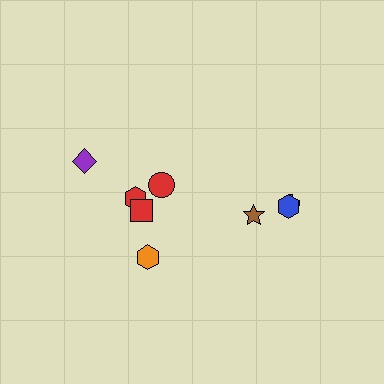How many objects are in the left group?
There are 5 objects.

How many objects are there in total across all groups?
There are 8 objects.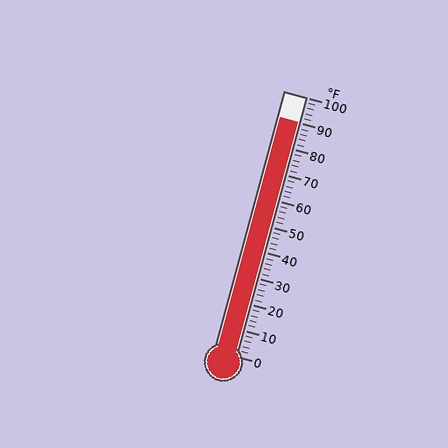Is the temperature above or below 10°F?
The temperature is above 10°F.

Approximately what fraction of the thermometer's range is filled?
The thermometer is filled to approximately 90% of its range.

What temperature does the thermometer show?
The thermometer shows approximately 90°F.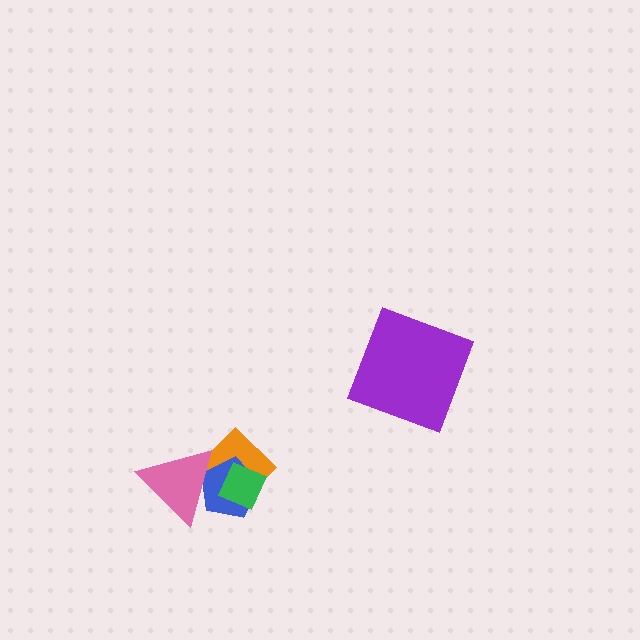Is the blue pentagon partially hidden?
Yes, it is partially covered by another shape.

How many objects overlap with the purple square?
0 objects overlap with the purple square.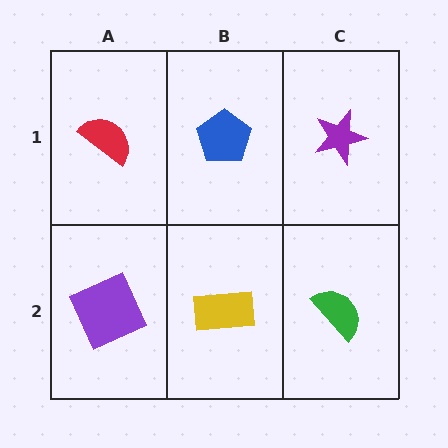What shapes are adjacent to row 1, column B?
A yellow rectangle (row 2, column B), a red semicircle (row 1, column A), a purple star (row 1, column C).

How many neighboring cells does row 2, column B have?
3.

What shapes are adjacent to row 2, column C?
A purple star (row 1, column C), a yellow rectangle (row 2, column B).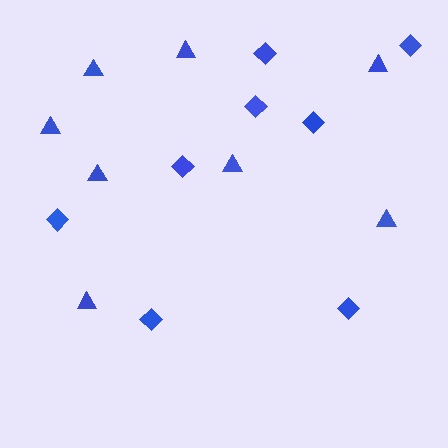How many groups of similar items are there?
There are 2 groups: one group of triangles (8) and one group of diamonds (8).